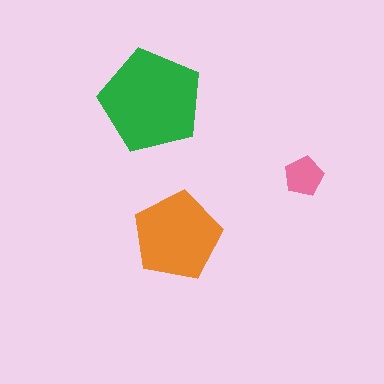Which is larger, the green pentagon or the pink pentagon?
The green one.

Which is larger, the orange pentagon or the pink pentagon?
The orange one.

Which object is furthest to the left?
The green pentagon is leftmost.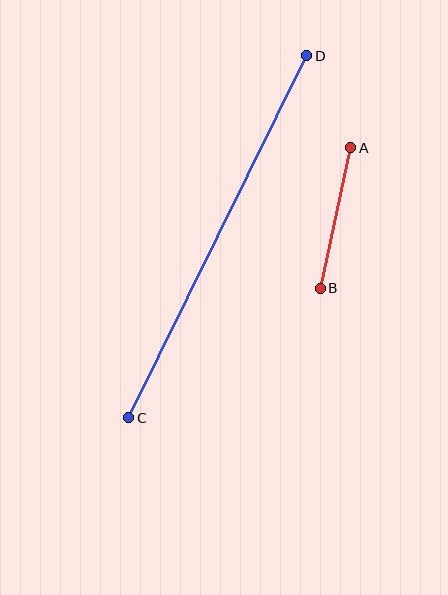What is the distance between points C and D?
The distance is approximately 404 pixels.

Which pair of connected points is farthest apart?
Points C and D are farthest apart.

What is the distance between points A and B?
The distance is approximately 144 pixels.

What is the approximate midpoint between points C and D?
The midpoint is at approximately (218, 237) pixels.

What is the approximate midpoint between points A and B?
The midpoint is at approximately (335, 218) pixels.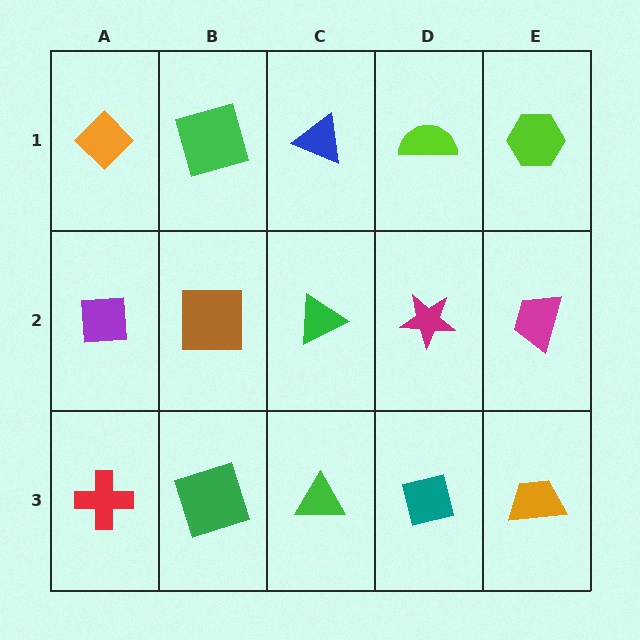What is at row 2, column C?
A green triangle.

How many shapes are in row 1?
5 shapes.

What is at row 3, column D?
A teal square.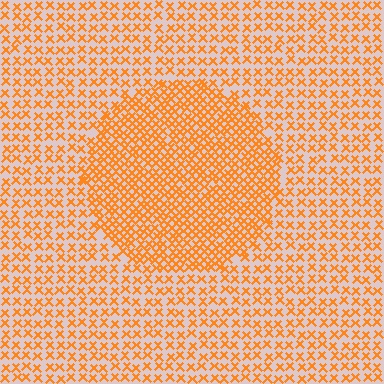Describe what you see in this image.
The image contains small orange elements arranged at two different densities. A circle-shaped region is visible where the elements are more densely packed than the surrounding area.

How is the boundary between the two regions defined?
The boundary is defined by a change in element density (approximately 1.9x ratio). All elements are the same color, size, and shape.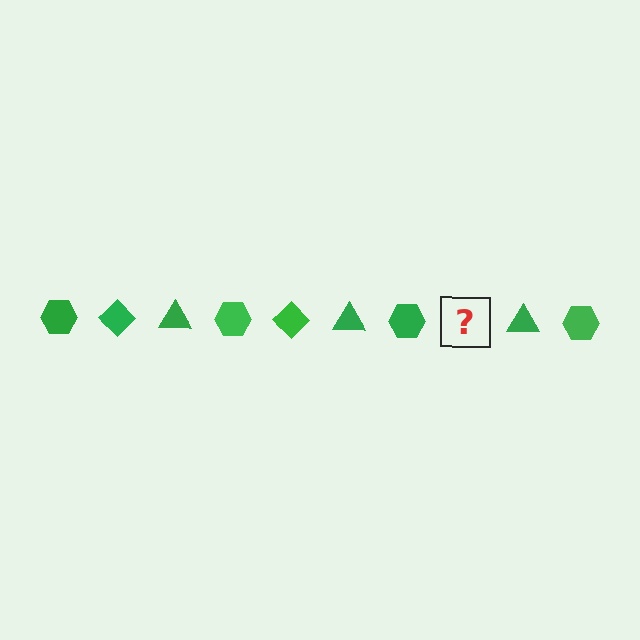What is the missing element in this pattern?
The missing element is a green diamond.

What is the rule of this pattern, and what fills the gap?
The rule is that the pattern cycles through hexagon, diamond, triangle shapes in green. The gap should be filled with a green diamond.